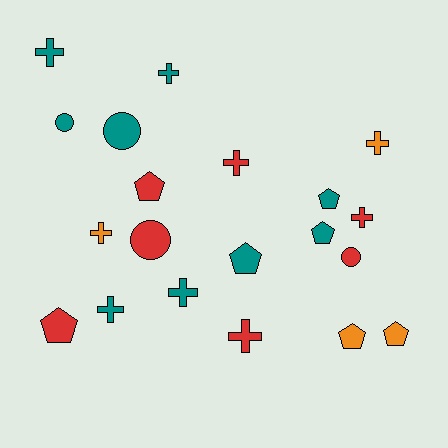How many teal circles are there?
There are 2 teal circles.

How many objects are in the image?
There are 20 objects.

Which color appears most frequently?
Teal, with 9 objects.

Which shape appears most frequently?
Cross, with 9 objects.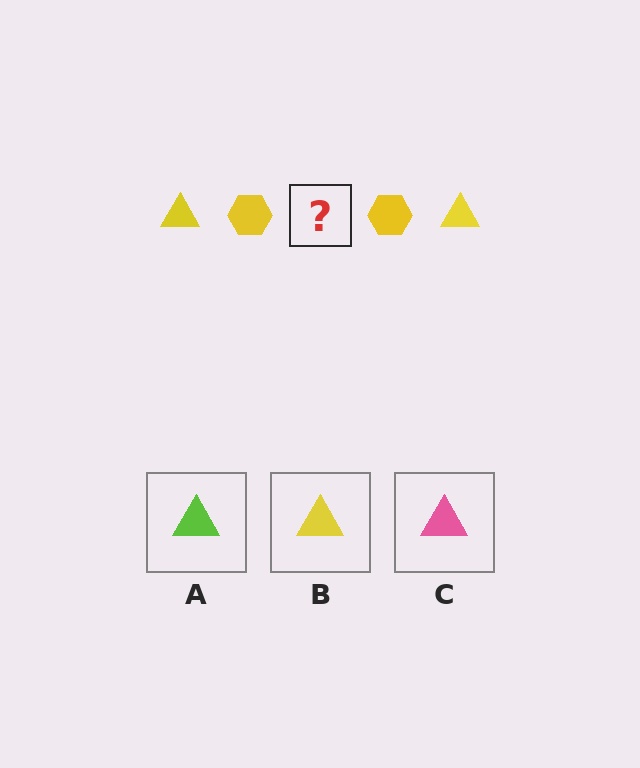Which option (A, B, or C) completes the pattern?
B.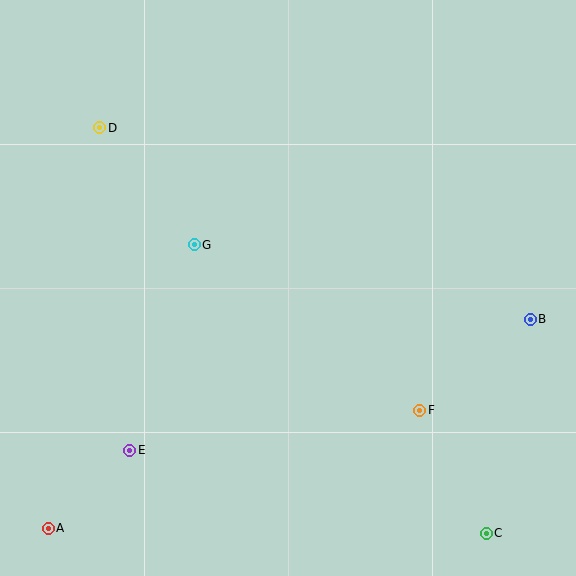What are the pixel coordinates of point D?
Point D is at (100, 128).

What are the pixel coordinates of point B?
Point B is at (530, 319).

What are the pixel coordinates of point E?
Point E is at (130, 450).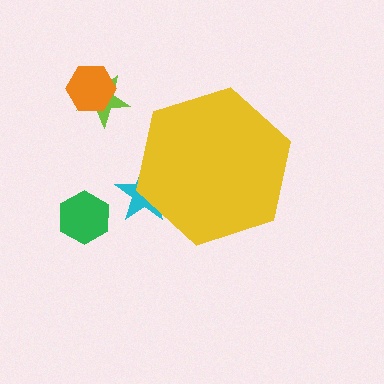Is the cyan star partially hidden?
Yes, the cyan star is partially hidden behind the yellow hexagon.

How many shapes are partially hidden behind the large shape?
1 shape is partially hidden.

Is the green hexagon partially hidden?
No, the green hexagon is fully visible.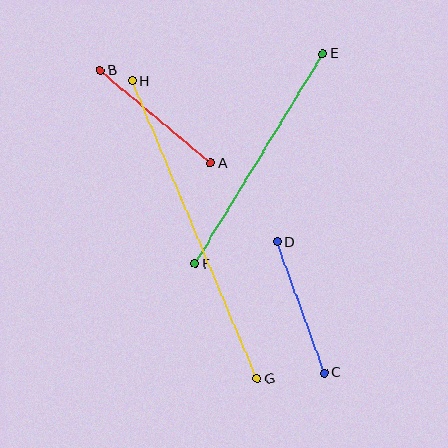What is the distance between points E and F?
The distance is approximately 246 pixels.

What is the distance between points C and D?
The distance is approximately 139 pixels.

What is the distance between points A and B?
The distance is approximately 144 pixels.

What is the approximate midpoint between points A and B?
The midpoint is at approximately (156, 117) pixels.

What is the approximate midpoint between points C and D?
The midpoint is at approximately (301, 307) pixels.